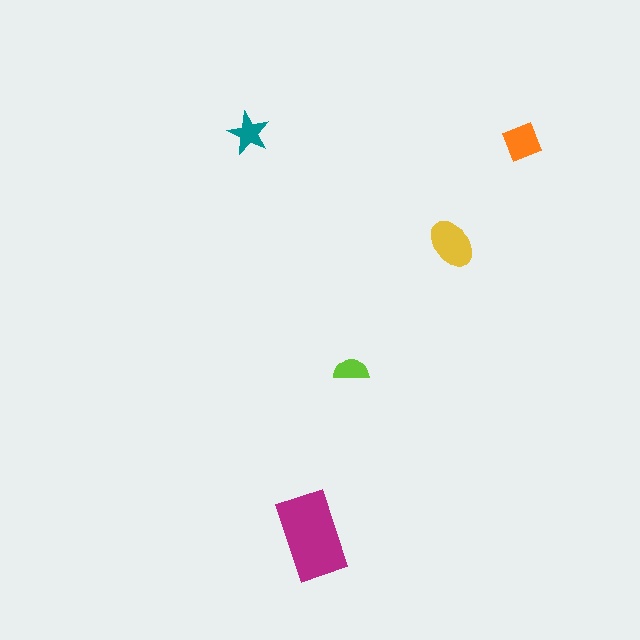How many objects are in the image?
There are 5 objects in the image.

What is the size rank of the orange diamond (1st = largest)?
3rd.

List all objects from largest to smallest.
The magenta rectangle, the yellow ellipse, the orange diamond, the teal star, the lime semicircle.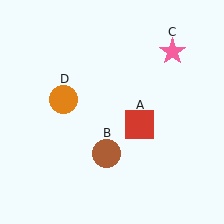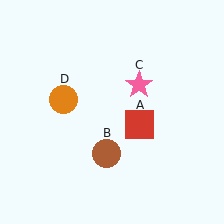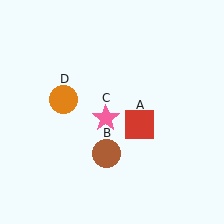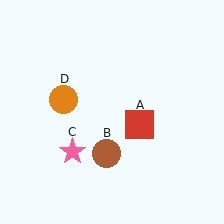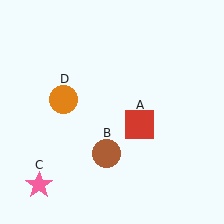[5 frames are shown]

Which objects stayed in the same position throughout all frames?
Red square (object A) and brown circle (object B) and orange circle (object D) remained stationary.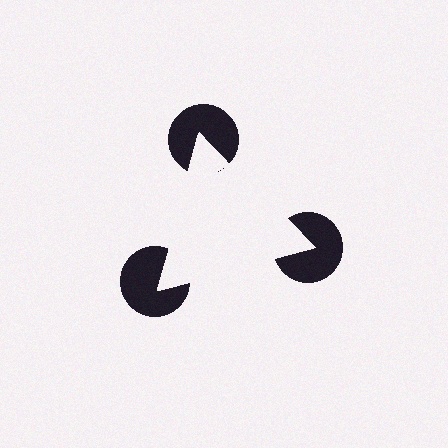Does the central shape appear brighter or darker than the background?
It typically appears slightly brighter than the background, even though no actual brightness change is drawn.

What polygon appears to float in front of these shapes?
An illusory triangle — its edges are inferred from the aligned wedge cuts in the pac-man discs, not physically drawn.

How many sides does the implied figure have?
3 sides.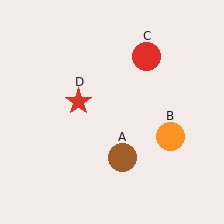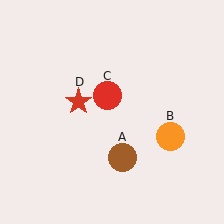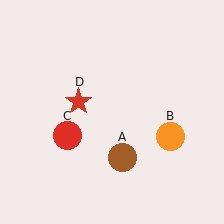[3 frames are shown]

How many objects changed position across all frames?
1 object changed position: red circle (object C).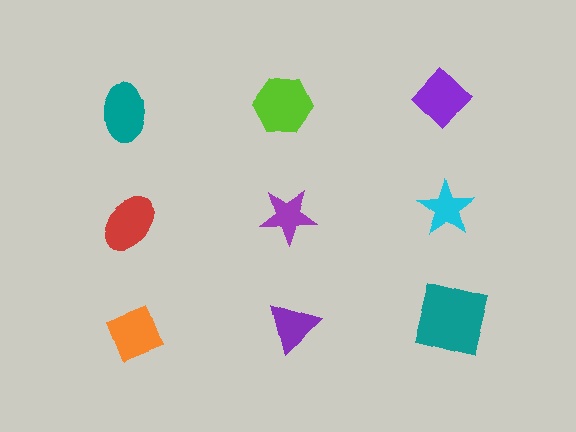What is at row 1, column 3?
A purple diamond.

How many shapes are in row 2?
3 shapes.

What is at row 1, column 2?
A lime hexagon.